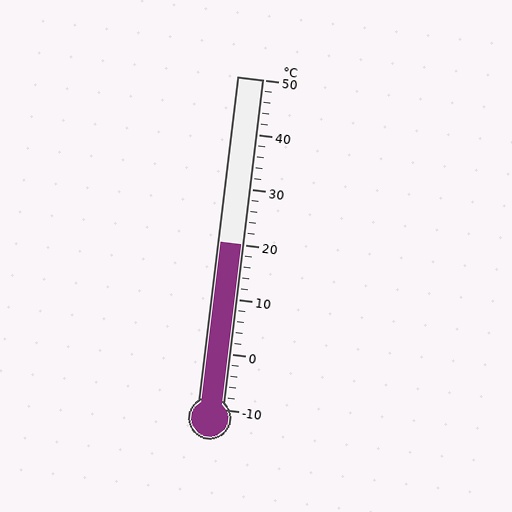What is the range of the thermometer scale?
The thermometer scale ranges from -10°C to 50°C.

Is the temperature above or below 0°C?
The temperature is above 0°C.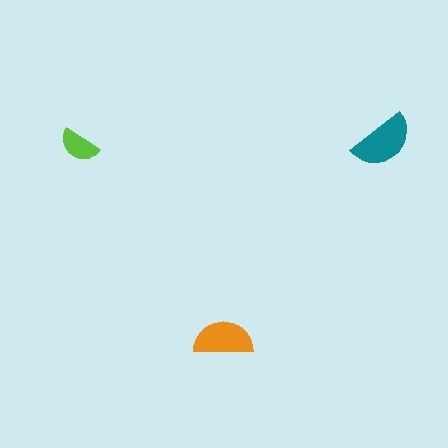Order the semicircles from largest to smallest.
the teal one, the orange one, the lime one.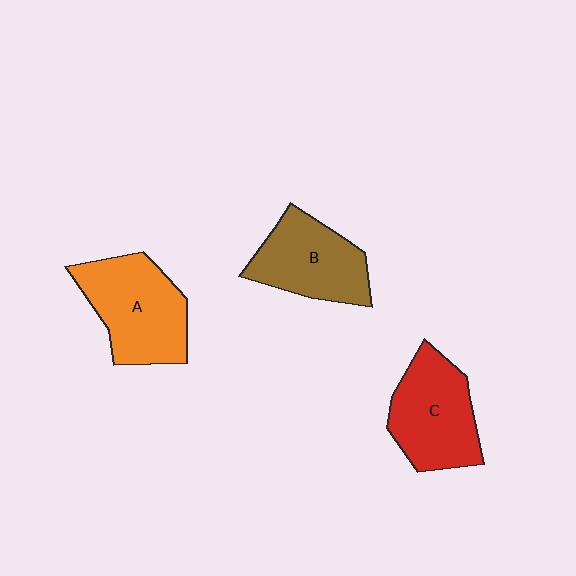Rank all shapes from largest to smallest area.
From largest to smallest: A (orange), C (red), B (brown).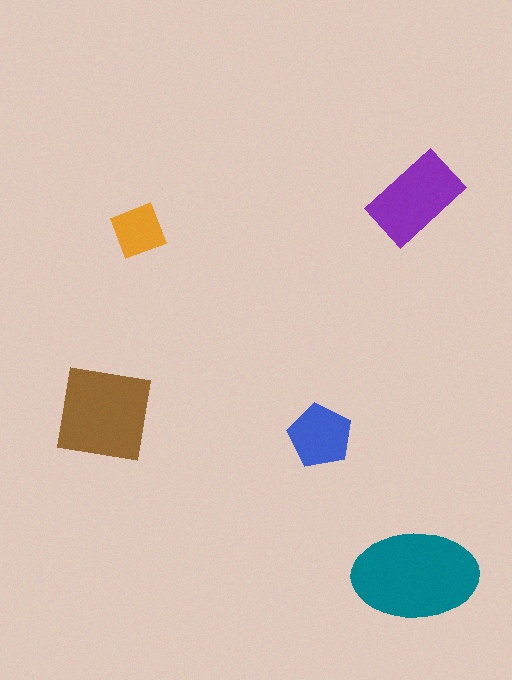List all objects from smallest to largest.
The orange diamond, the blue pentagon, the purple rectangle, the brown square, the teal ellipse.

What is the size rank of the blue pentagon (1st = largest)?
4th.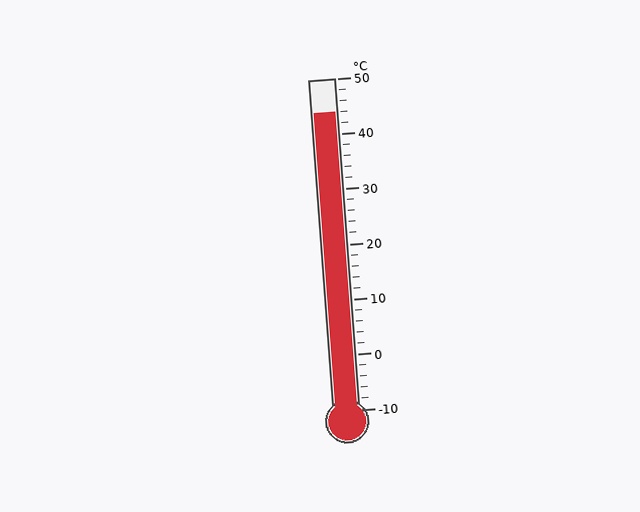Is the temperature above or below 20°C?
The temperature is above 20°C.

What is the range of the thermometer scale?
The thermometer scale ranges from -10°C to 50°C.